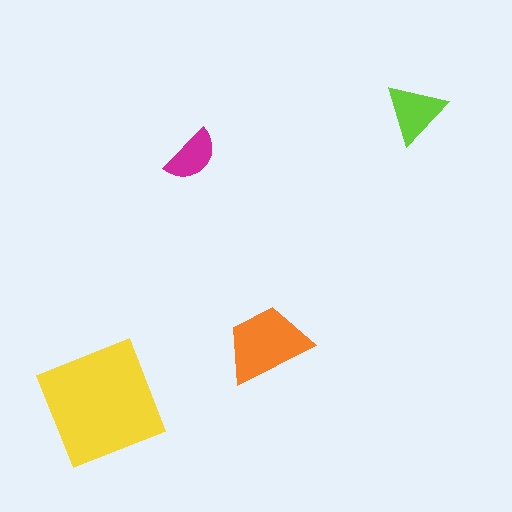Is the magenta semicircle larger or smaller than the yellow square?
Smaller.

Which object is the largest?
The yellow square.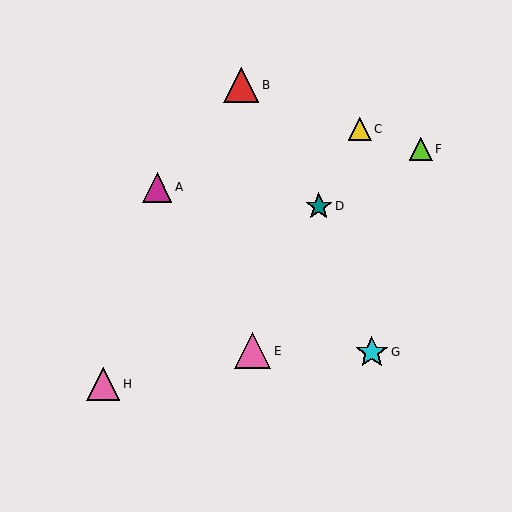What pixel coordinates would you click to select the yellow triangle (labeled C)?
Click at (360, 129) to select the yellow triangle C.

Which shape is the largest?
The pink triangle (labeled E) is the largest.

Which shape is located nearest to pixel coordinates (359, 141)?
The yellow triangle (labeled C) at (360, 129) is nearest to that location.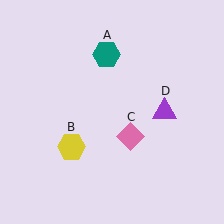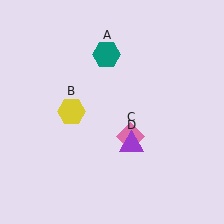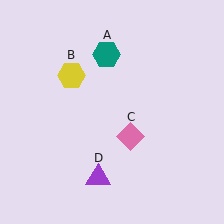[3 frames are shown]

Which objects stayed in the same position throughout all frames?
Teal hexagon (object A) and pink diamond (object C) remained stationary.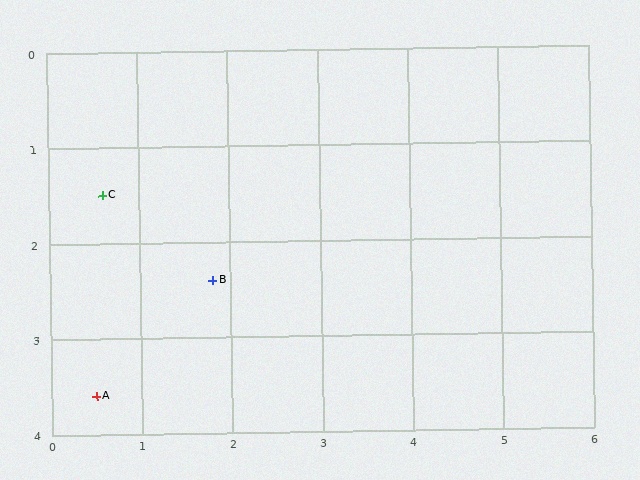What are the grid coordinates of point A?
Point A is at approximately (0.5, 3.6).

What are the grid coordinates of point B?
Point B is at approximately (1.8, 2.4).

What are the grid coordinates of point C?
Point C is at approximately (0.6, 1.5).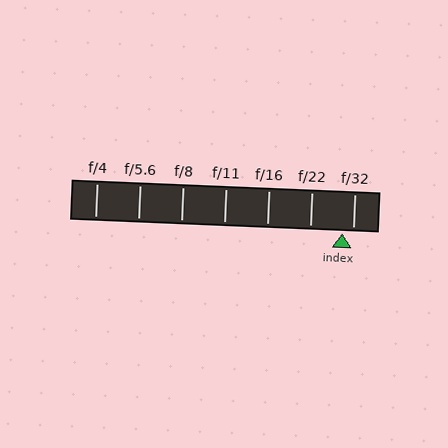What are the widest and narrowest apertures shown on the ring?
The widest aperture shown is f/4 and the narrowest is f/32.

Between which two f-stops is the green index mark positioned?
The index mark is between f/22 and f/32.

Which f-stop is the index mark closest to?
The index mark is closest to f/32.